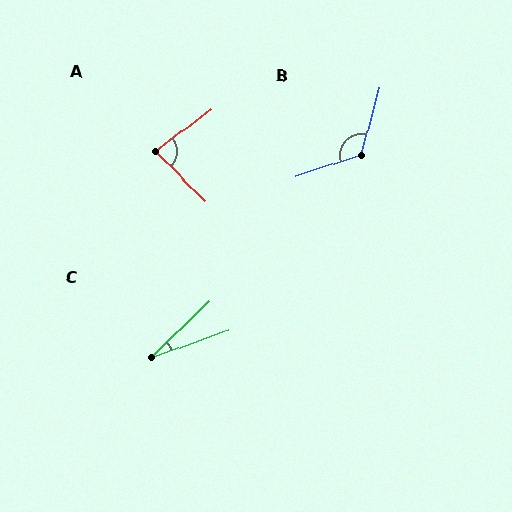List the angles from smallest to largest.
C (25°), A (82°), B (124°).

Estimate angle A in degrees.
Approximately 82 degrees.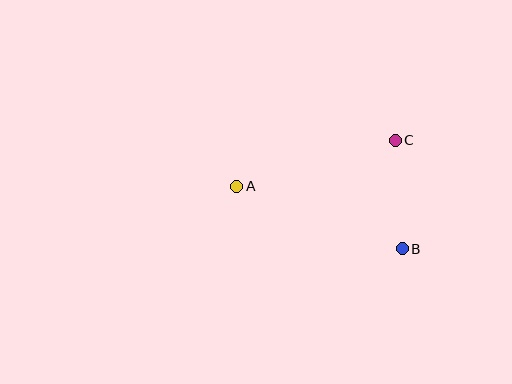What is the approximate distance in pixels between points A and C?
The distance between A and C is approximately 165 pixels.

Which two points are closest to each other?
Points B and C are closest to each other.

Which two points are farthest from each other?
Points A and B are farthest from each other.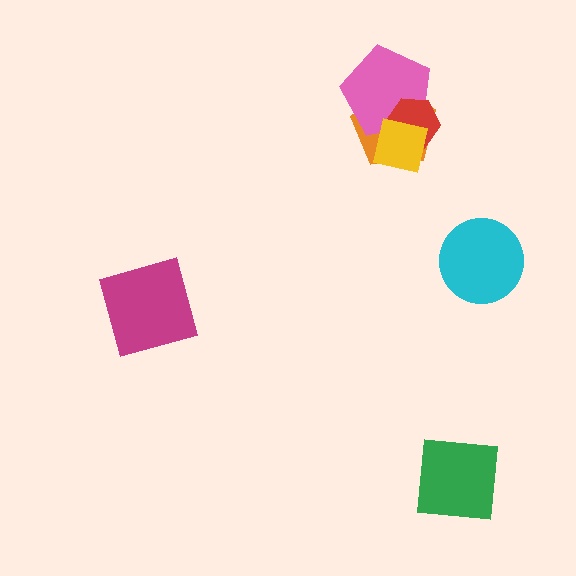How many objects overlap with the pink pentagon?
3 objects overlap with the pink pentagon.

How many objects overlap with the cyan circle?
0 objects overlap with the cyan circle.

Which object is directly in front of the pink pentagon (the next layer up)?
The red hexagon is directly in front of the pink pentagon.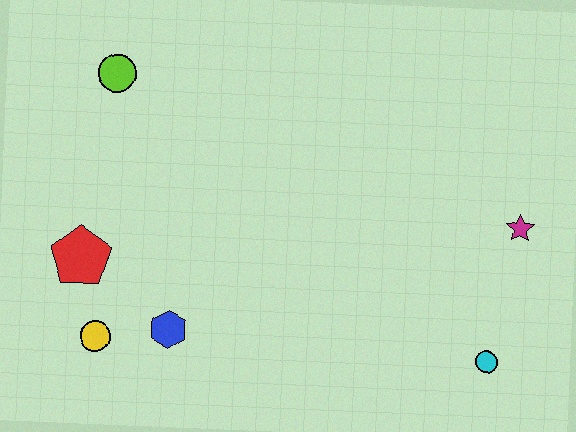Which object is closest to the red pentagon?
The yellow circle is closest to the red pentagon.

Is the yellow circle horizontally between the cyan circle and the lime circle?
No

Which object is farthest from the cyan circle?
The lime circle is farthest from the cyan circle.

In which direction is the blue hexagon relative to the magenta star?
The blue hexagon is to the left of the magenta star.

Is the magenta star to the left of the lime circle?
No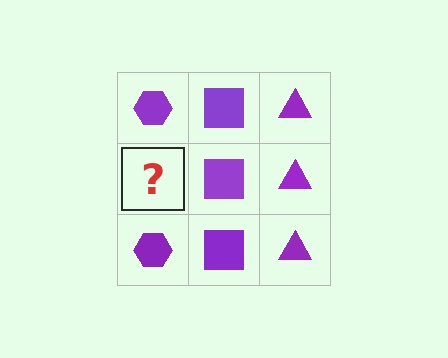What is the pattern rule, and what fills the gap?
The rule is that each column has a consistent shape. The gap should be filled with a purple hexagon.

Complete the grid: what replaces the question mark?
The question mark should be replaced with a purple hexagon.